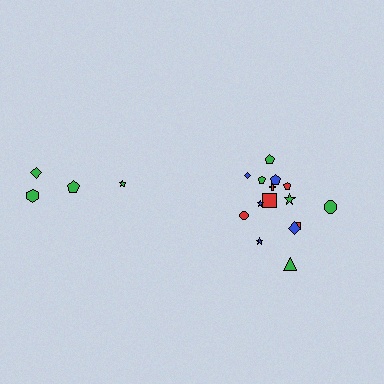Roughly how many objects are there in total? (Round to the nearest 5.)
Roughly 20 objects in total.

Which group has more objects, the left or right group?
The right group.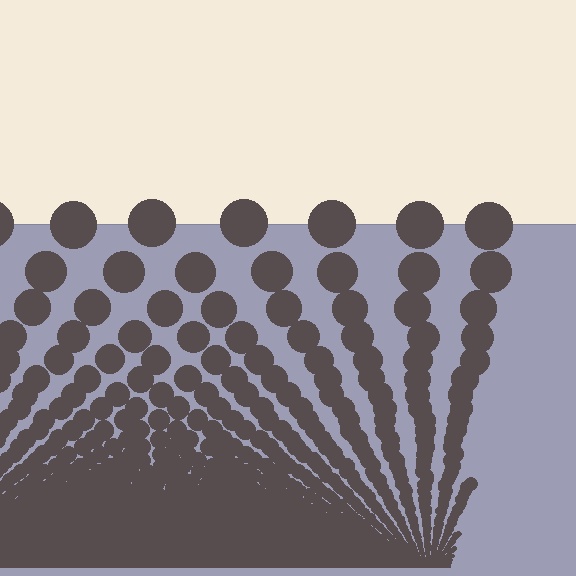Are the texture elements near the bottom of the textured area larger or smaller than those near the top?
Smaller. The gradient is inverted — elements near the bottom are smaller and denser.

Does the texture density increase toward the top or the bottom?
Density increases toward the bottom.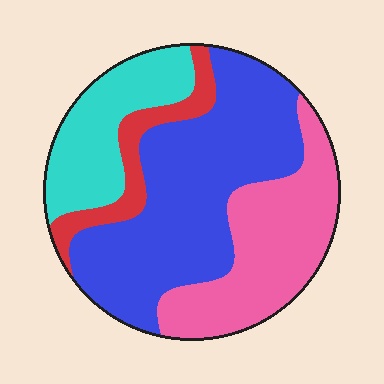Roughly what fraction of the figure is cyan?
Cyan covers around 20% of the figure.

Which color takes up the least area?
Red, at roughly 10%.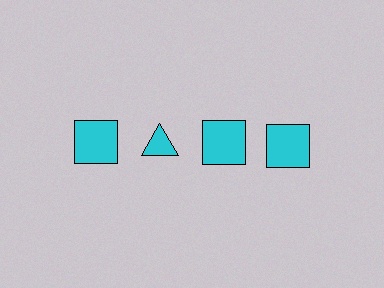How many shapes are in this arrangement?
There are 4 shapes arranged in a grid pattern.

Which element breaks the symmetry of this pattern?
The cyan triangle in the top row, second from left column breaks the symmetry. All other shapes are cyan squares.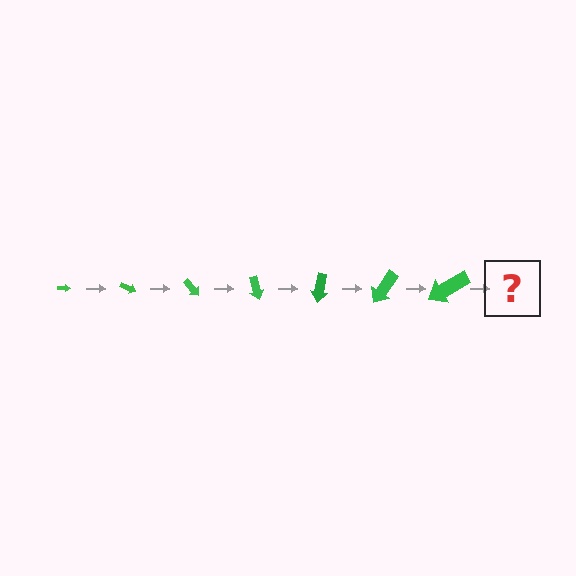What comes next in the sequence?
The next element should be an arrow, larger than the previous one and rotated 175 degrees from the start.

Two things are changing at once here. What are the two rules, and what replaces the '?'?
The two rules are that the arrow grows larger each step and it rotates 25 degrees each step. The '?' should be an arrow, larger than the previous one and rotated 175 degrees from the start.